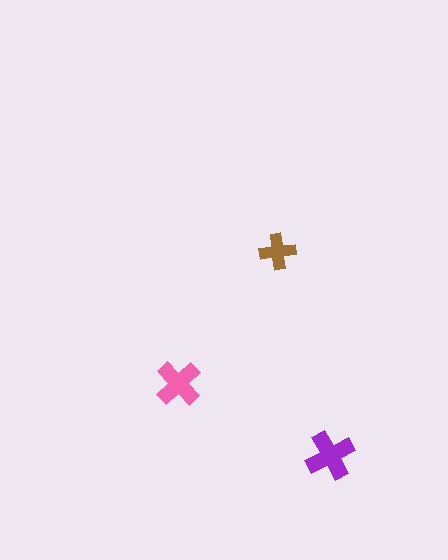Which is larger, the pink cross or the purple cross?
The purple one.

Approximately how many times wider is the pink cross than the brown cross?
About 1.5 times wider.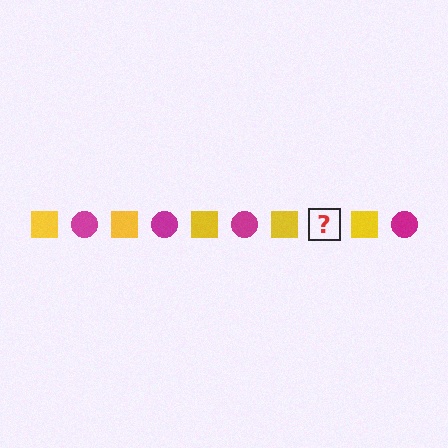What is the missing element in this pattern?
The missing element is a magenta circle.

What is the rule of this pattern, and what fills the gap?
The rule is that the pattern alternates between yellow square and magenta circle. The gap should be filled with a magenta circle.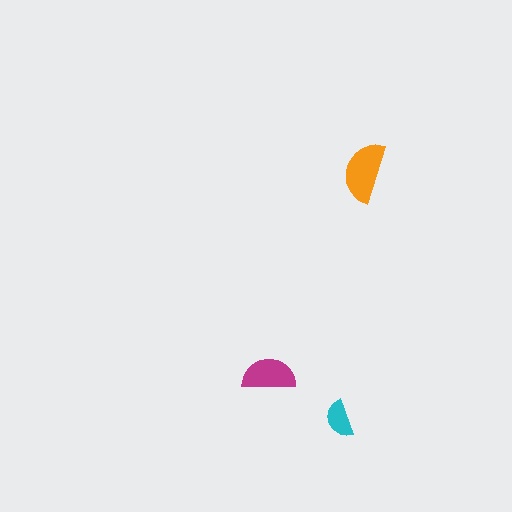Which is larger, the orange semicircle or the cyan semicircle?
The orange one.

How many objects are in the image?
There are 3 objects in the image.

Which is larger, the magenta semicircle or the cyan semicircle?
The magenta one.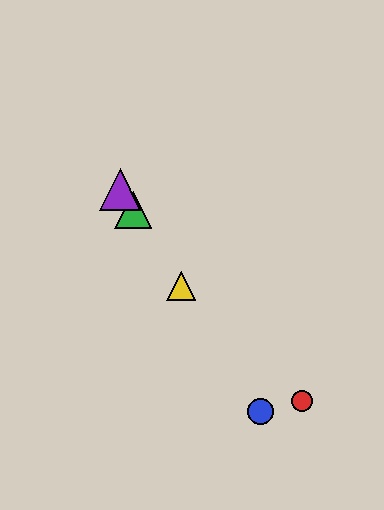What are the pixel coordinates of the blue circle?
The blue circle is at (260, 411).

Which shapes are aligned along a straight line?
The blue circle, the green triangle, the yellow triangle, the purple triangle are aligned along a straight line.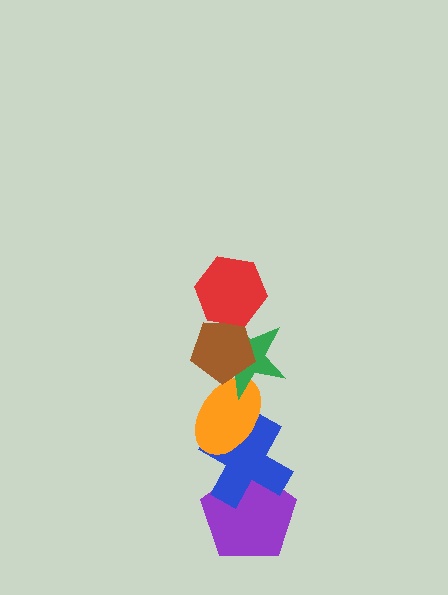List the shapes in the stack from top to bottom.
From top to bottom: the red hexagon, the brown pentagon, the green star, the orange ellipse, the blue cross, the purple pentagon.